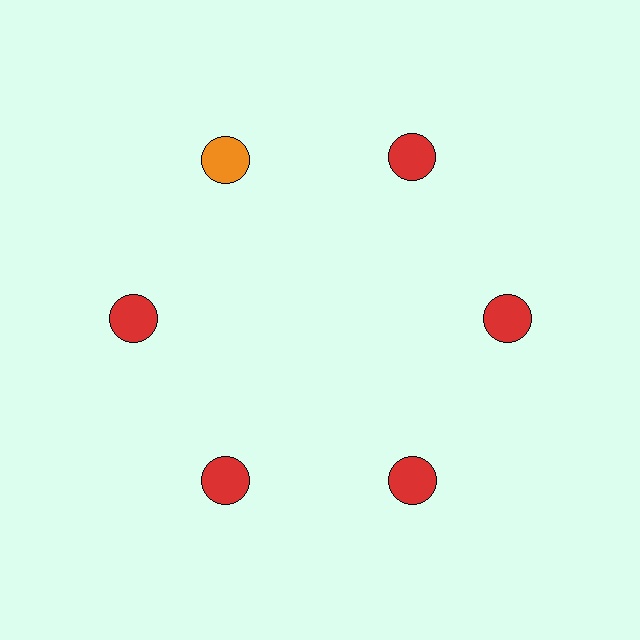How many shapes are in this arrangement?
There are 6 shapes arranged in a ring pattern.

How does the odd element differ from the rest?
It has a different color: orange instead of red.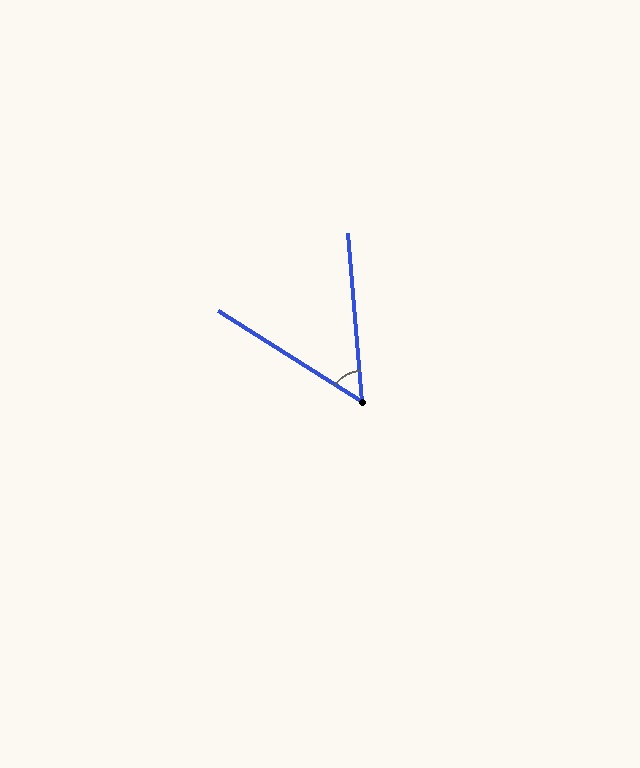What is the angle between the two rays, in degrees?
Approximately 53 degrees.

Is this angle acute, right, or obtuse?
It is acute.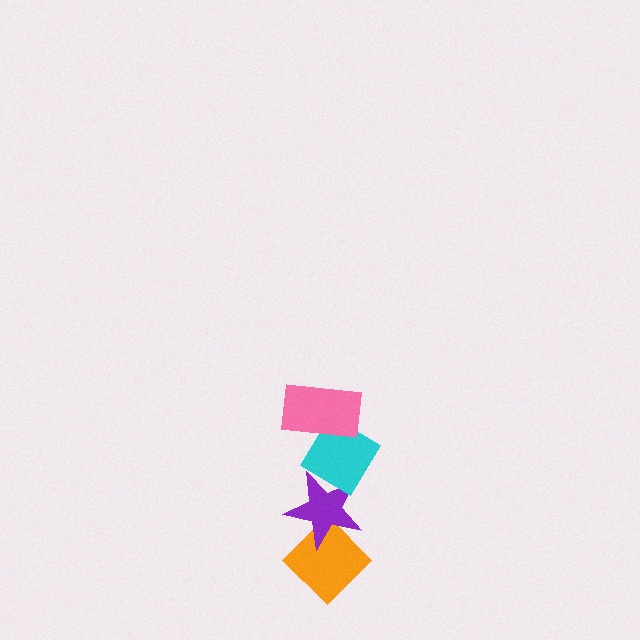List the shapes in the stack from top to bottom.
From top to bottom: the pink rectangle, the cyan diamond, the purple star, the orange diamond.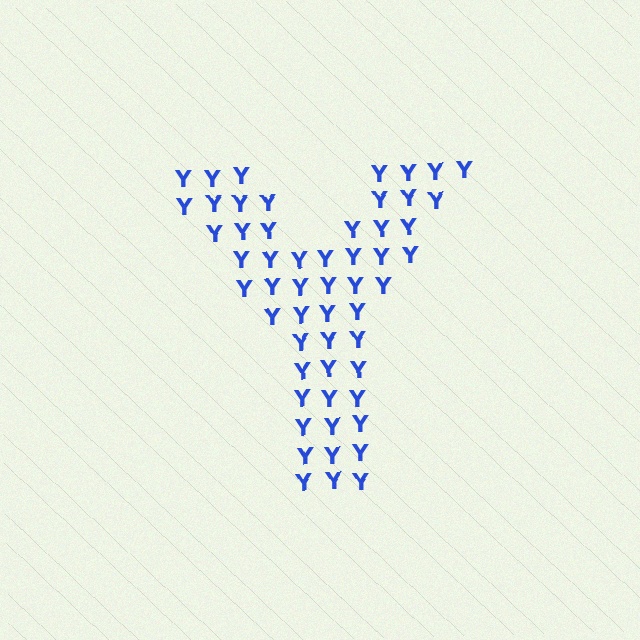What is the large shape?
The large shape is the letter Y.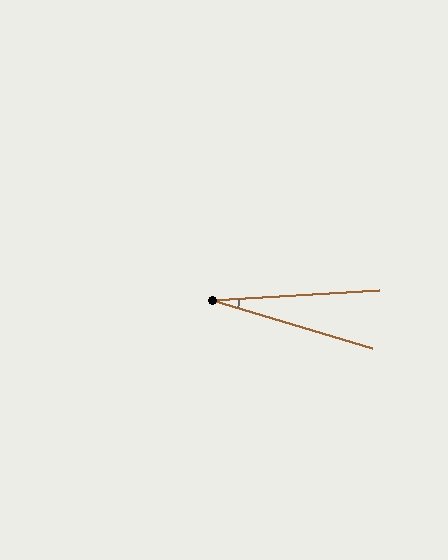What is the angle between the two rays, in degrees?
Approximately 20 degrees.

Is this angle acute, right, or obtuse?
It is acute.